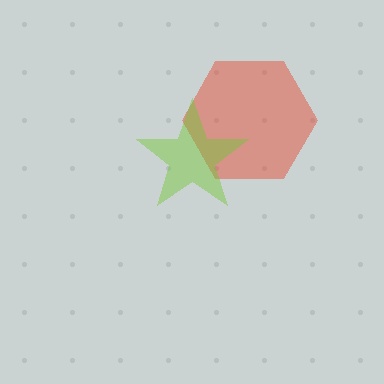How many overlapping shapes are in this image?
There are 2 overlapping shapes in the image.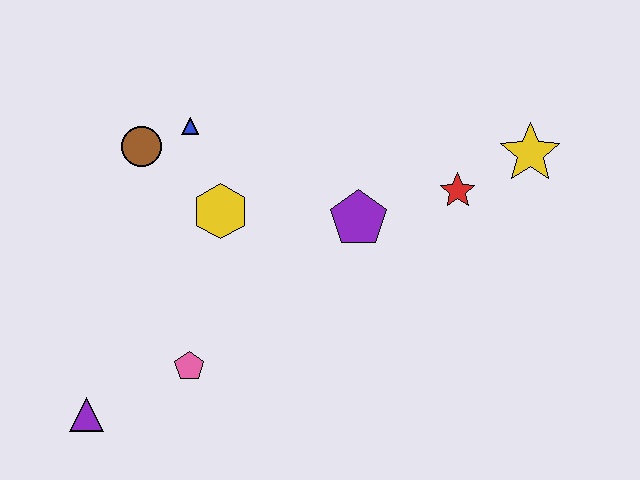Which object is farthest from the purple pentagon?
The purple triangle is farthest from the purple pentagon.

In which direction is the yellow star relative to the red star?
The yellow star is to the right of the red star.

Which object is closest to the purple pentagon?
The red star is closest to the purple pentagon.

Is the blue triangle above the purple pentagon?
Yes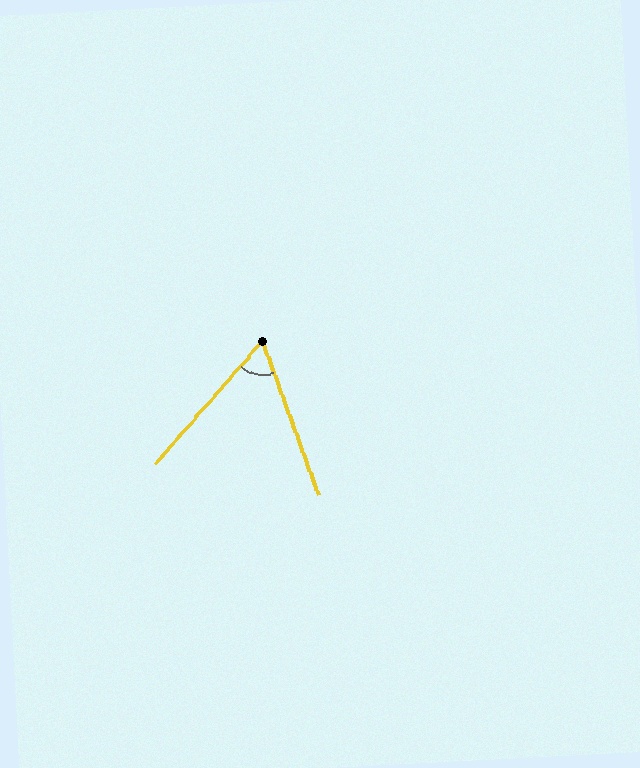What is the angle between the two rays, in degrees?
Approximately 61 degrees.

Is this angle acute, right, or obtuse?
It is acute.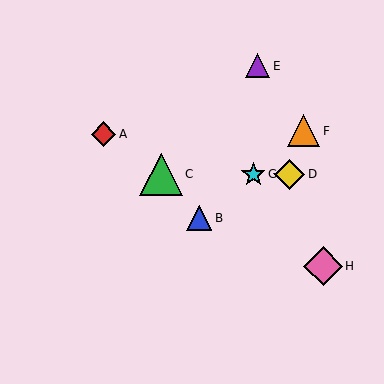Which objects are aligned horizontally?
Objects C, D, G are aligned horizontally.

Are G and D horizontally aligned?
Yes, both are at y≈174.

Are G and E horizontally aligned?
No, G is at y≈174 and E is at y≈66.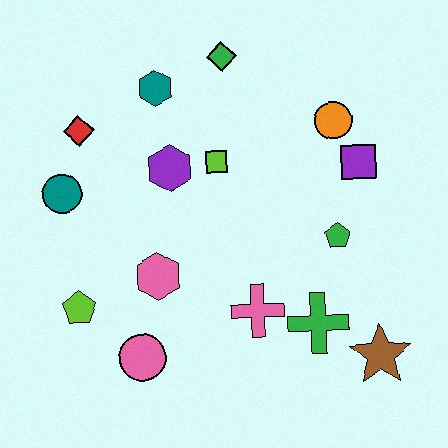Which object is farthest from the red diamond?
The brown star is farthest from the red diamond.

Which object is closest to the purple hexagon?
The lime square is closest to the purple hexagon.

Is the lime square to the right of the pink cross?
No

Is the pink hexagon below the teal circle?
Yes